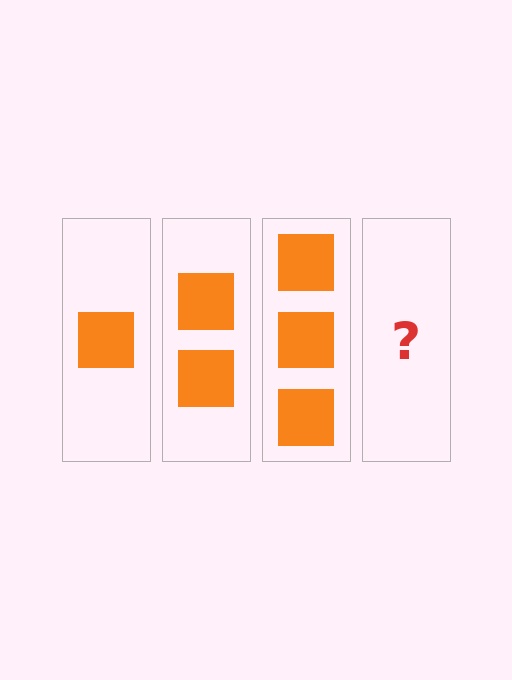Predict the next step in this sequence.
The next step is 4 squares.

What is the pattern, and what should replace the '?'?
The pattern is that each step adds one more square. The '?' should be 4 squares.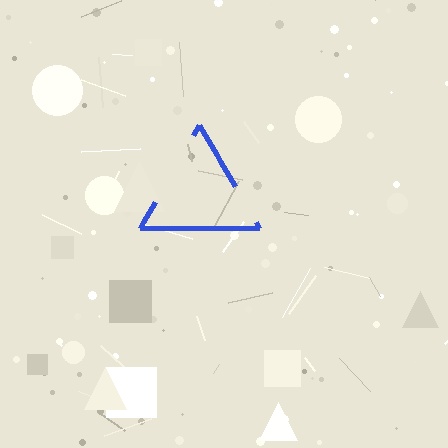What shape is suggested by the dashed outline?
The dashed outline suggests a triangle.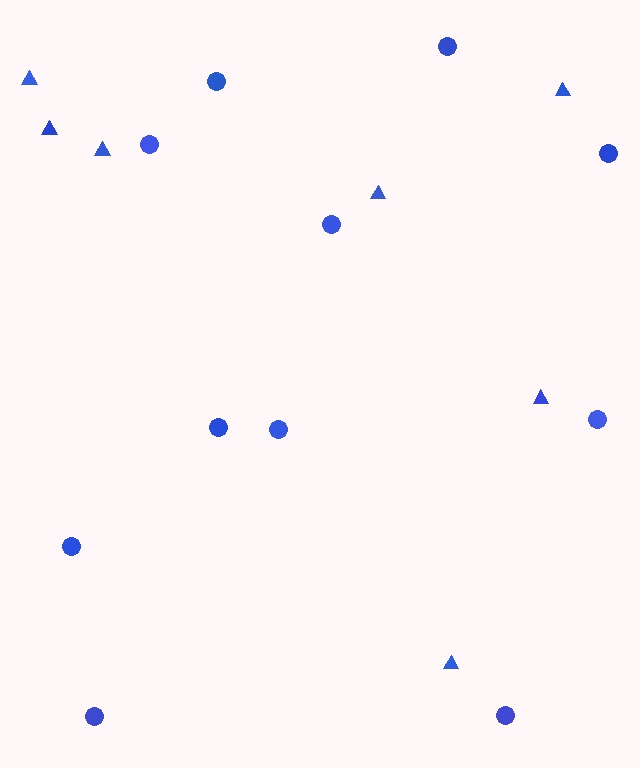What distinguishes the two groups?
There are 2 groups: one group of circles (11) and one group of triangles (7).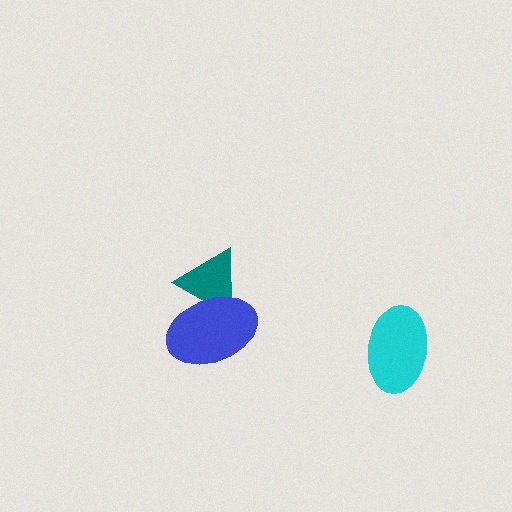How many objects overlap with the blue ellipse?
1 object overlaps with the blue ellipse.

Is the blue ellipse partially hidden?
No, no other shape covers it.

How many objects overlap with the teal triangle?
1 object overlaps with the teal triangle.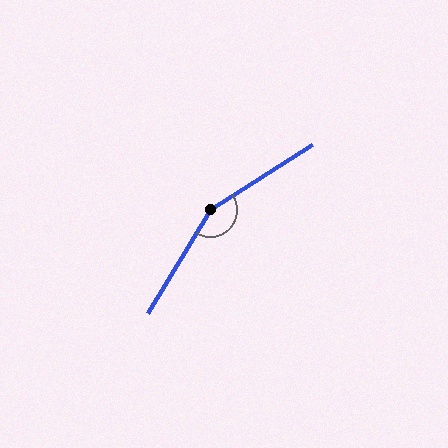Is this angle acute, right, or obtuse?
It is obtuse.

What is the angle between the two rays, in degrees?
Approximately 154 degrees.